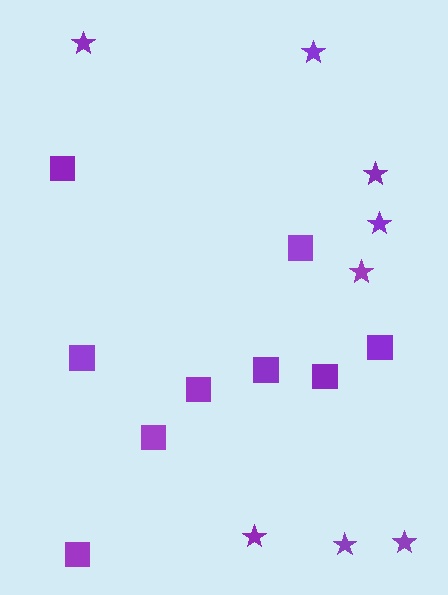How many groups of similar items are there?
There are 2 groups: one group of squares (9) and one group of stars (8).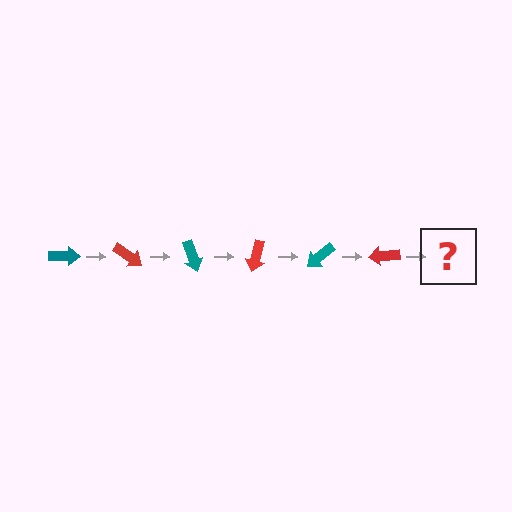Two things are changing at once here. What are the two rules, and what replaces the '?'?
The two rules are that it rotates 35 degrees each step and the color cycles through teal and red. The '?' should be a teal arrow, rotated 210 degrees from the start.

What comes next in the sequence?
The next element should be a teal arrow, rotated 210 degrees from the start.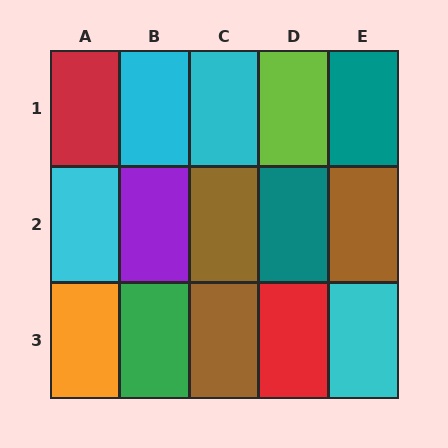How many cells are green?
1 cell is green.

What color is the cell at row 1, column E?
Teal.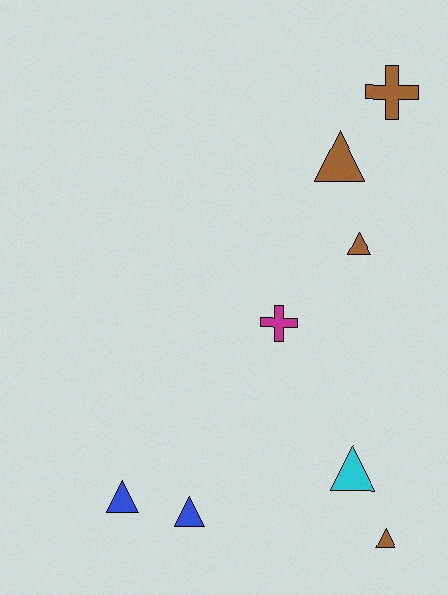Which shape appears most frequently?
Triangle, with 6 objects.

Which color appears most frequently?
Brown, with 4 objects.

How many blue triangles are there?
There are 2 blue triangles.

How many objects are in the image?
There are 8 objects.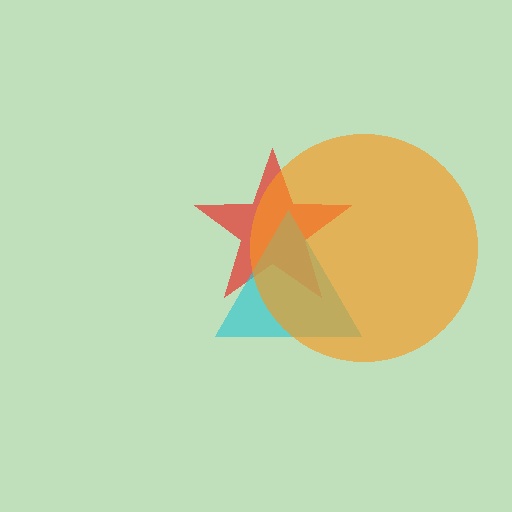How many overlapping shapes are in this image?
There are 3 overlapping shapes in the image.